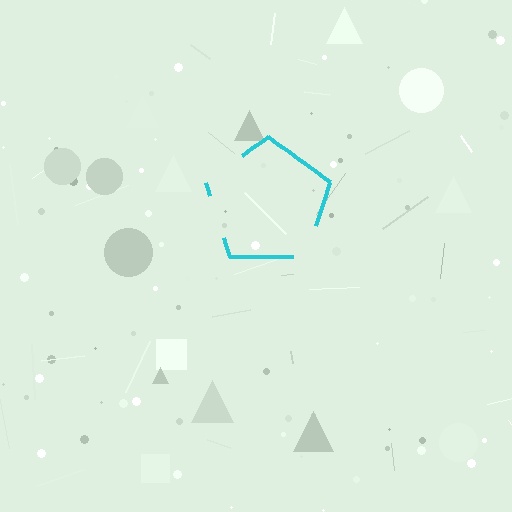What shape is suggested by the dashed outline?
The dashed outline suggests a pentagon.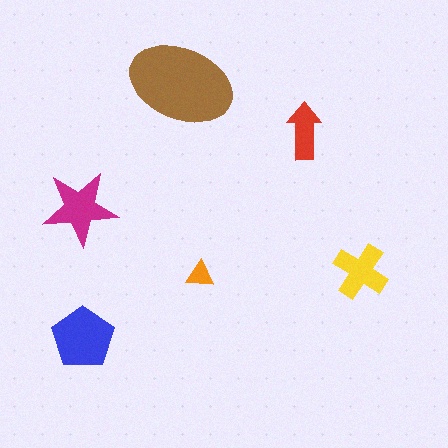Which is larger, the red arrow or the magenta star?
The magenta star.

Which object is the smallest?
The orange triangle.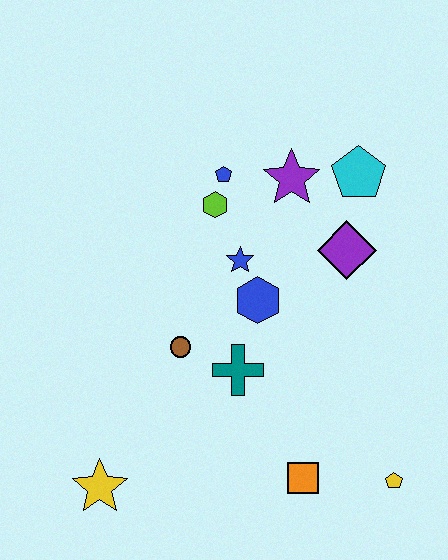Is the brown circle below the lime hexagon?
Yes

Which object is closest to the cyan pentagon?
The purple star is closest to the cyan pentagon.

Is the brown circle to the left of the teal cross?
Yes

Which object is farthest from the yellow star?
The cyan pentagon is farthest from the yellow star.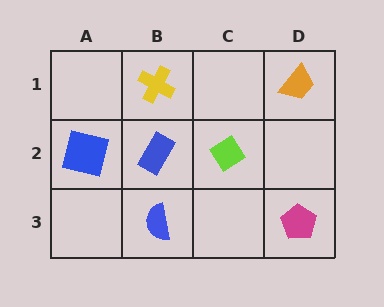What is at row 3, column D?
A magenta pentagon.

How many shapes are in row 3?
2 shapes.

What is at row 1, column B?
A yellow cross.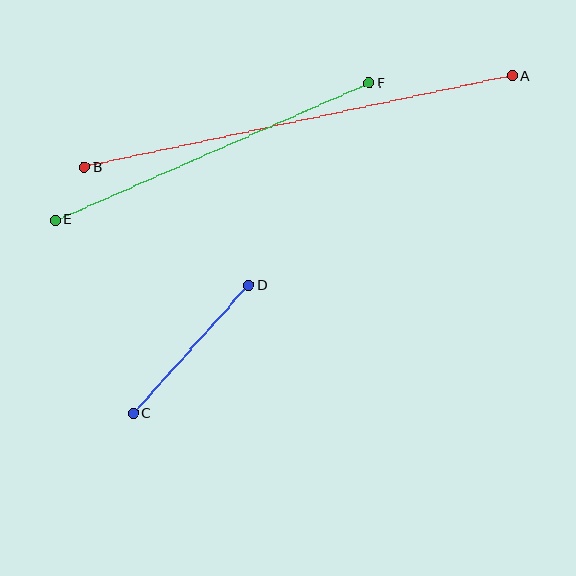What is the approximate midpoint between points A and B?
The midpoint is at approximately (299, 122) pixels.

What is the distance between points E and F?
The distance is approximately 342 pixels.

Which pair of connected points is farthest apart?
Points A and B are farthest apart.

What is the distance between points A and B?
The distance is approximately 438 pixels.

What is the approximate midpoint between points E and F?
The midpoint is at approximately (212, 151) pixels.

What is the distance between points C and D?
The distance is approximately 172 pixels.